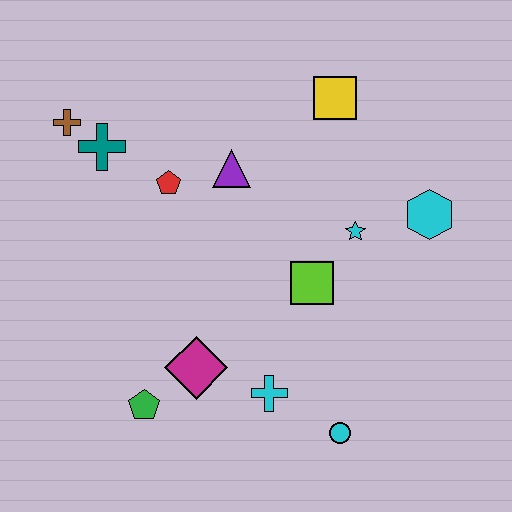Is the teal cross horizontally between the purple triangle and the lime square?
No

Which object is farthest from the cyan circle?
The brown cross is farthest from the cyan circle.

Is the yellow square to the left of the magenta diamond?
No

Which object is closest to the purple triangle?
The red pentagon is closest to the purple triangle.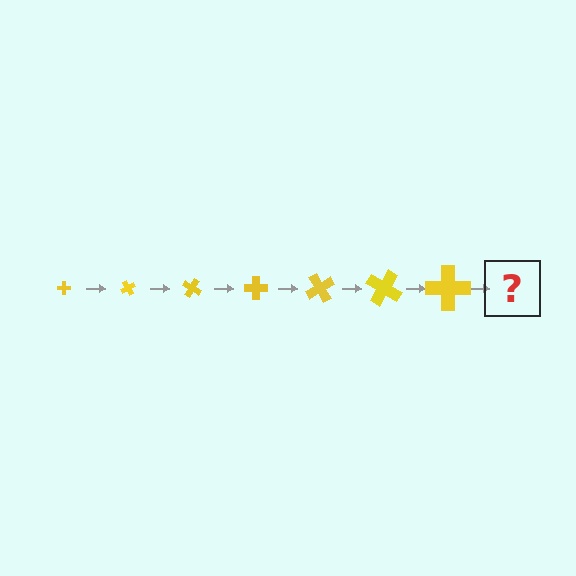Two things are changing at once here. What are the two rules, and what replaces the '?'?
The two rules are that the cross grows larger each step and it rotates 60 degrees each step. The '?' should be a cross, larger than the previous one and rotated 420 degrees from the start.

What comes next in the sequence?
The next element should be a cross, larger than the previous one and rotated 420 degrees from the start.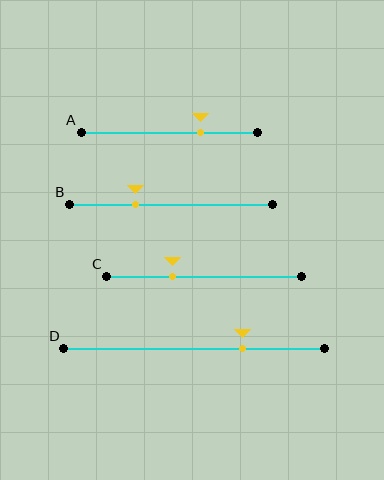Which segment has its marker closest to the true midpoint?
Segment C has its marker closest to the true midpoint.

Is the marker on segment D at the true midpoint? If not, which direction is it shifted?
No, the marker on segment D is shifted to the right by about 19% of the segment length.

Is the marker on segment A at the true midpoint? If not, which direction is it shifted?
No, the marker on segment A is shifted to the right by about 17% of the segment length.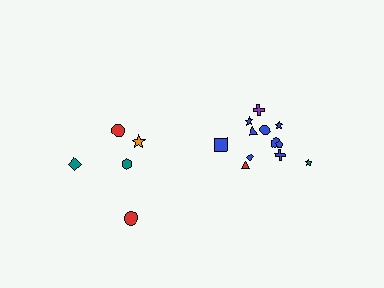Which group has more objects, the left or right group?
The right group.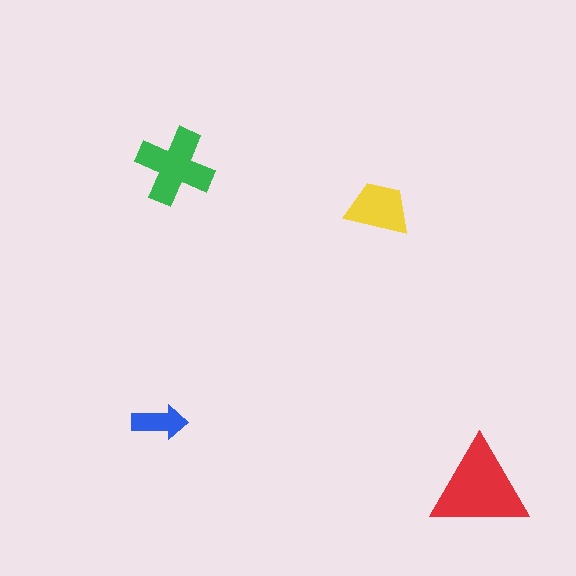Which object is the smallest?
The blue arrow.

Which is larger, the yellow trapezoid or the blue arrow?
The yellow trapezoid.